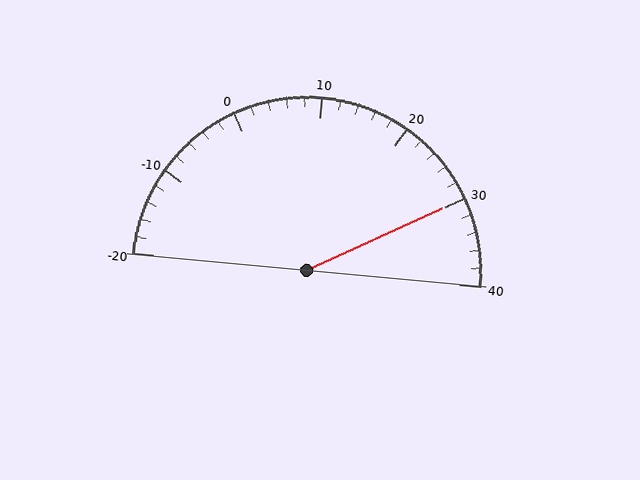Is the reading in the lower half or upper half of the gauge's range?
The reading is in the upper half of the range (-20 to 40).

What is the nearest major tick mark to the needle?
The nearest major tick mark is 30.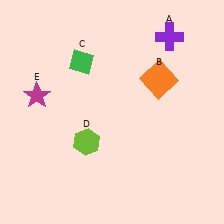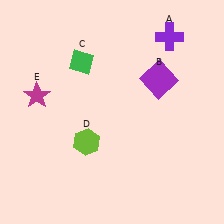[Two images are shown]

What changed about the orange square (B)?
In Image 1, B is orange. In Image 2, it changed to purple.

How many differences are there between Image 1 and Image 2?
There is 1 difference between the two images.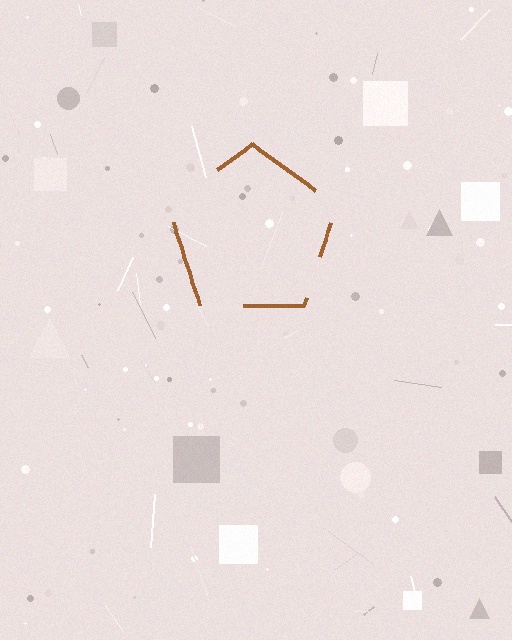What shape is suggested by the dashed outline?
The dashed outline suggests a pentagon.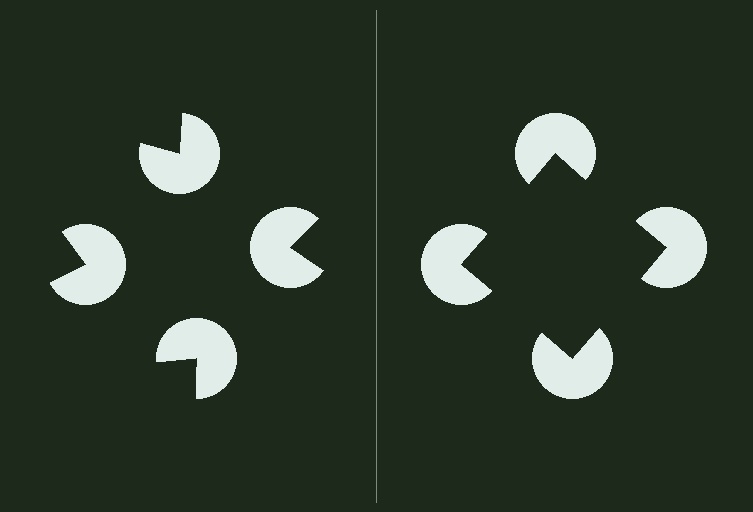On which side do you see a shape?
An illusory square appears on the right side. On the left side the wedge cuts are rotated, so no coherent shape forms.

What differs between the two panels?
The pac-man discs are positioned identically on both sides; only the wedge orientations differ. On the right they align to a square; on the left they are misaligned.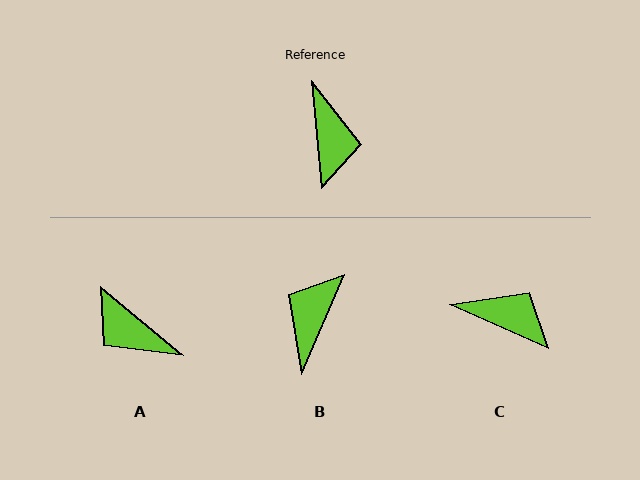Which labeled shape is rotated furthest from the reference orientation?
B, about 152 degrees away.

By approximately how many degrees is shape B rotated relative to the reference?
Approximately 152 degrees counter-clockwise.